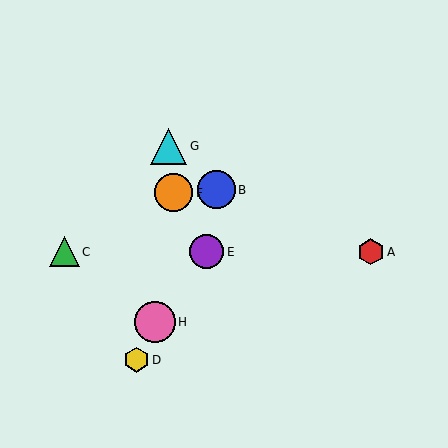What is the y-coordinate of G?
Object G is at y≈146.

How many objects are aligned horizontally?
3 objects (A, C, E) are aligned horizontally.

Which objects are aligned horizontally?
Objects A, C, E are aligned horizontally.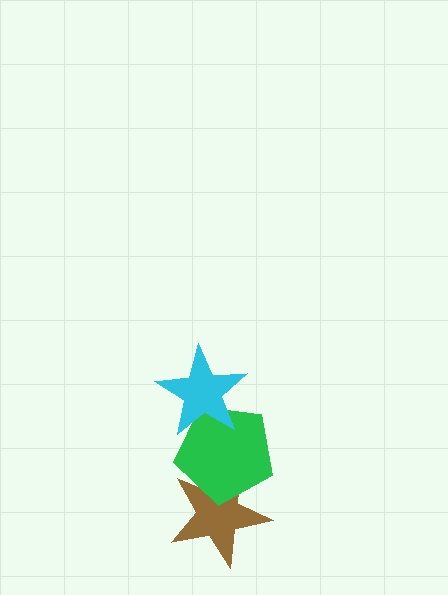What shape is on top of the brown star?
The green pentagon is on top of the brown star.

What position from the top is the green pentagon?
The green pentagon is 2nd from the top.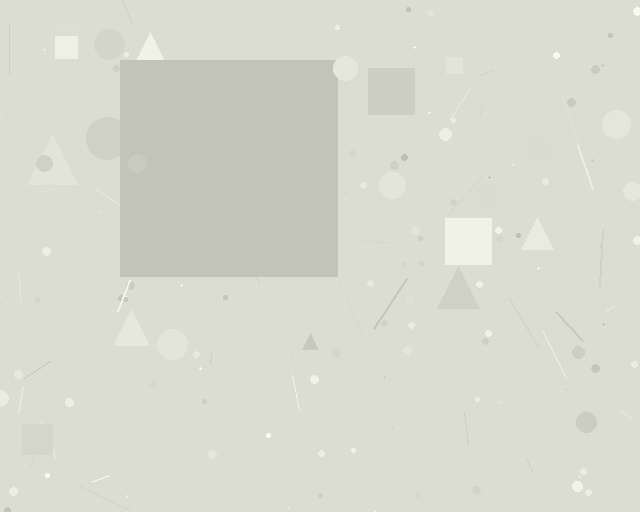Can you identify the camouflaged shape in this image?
The camouflaged shape is a square.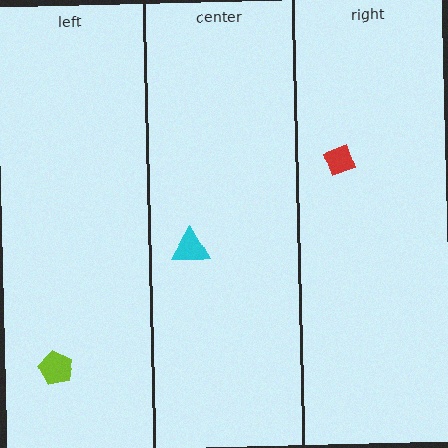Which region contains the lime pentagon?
The left region.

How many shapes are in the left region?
1.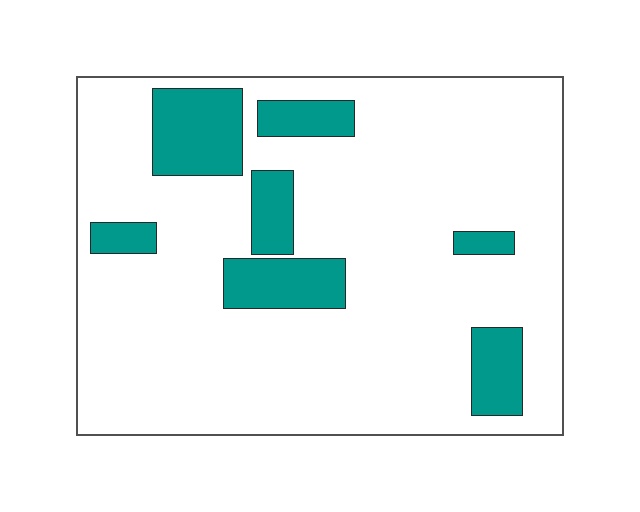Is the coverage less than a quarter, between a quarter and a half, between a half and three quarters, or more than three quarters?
Less than a quarter.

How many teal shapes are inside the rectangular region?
7.